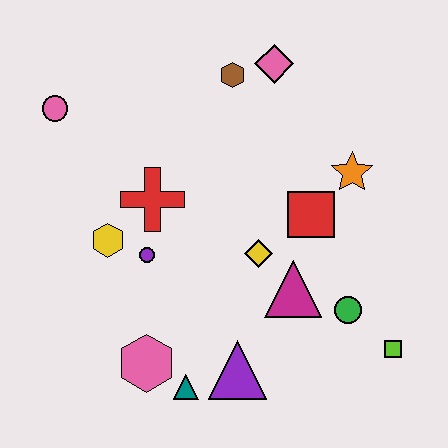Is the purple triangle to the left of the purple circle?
No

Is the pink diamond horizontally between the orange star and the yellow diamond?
Yes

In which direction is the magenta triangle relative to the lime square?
The magenta triangle is to the left of the lime square.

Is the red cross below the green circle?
No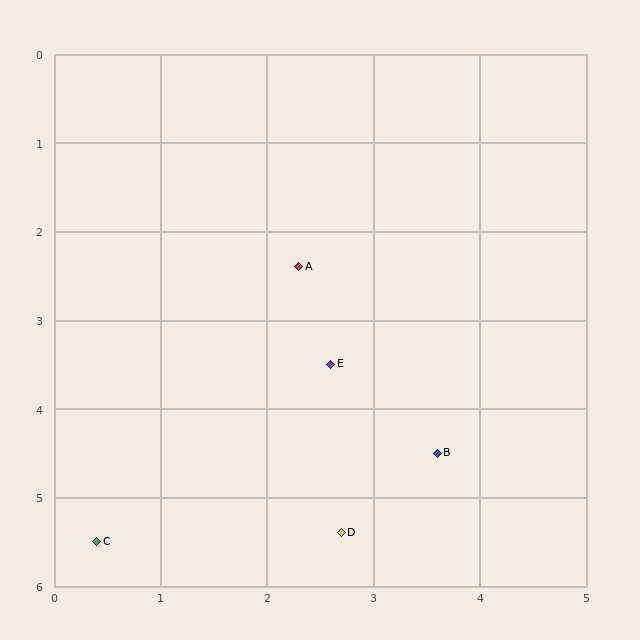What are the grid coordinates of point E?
Point E is at approximately (2.6, 3.5).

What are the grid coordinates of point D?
Point D is at approximately (2.7, 5.4).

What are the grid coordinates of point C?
Point C is at approximately (0.4, 5.5).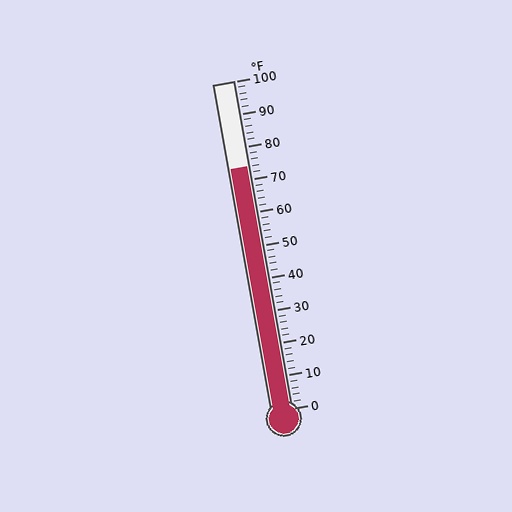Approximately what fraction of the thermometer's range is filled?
The thermometer is filled to approximately 75% of its range.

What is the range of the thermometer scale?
The thermometer scale ranges from 0°F to 100°F.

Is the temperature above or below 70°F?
The temperature is above 70°F.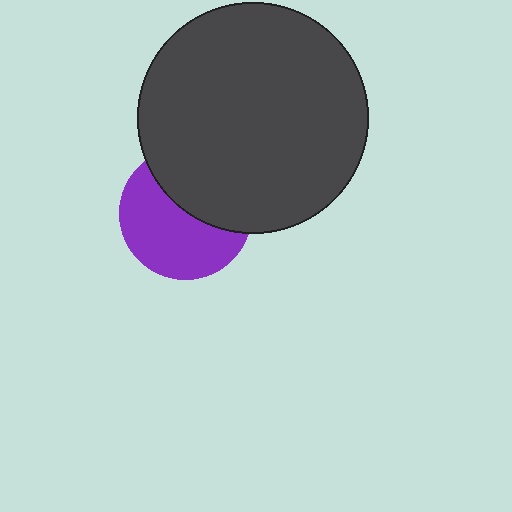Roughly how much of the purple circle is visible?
About half of it is visible (roughly 57%).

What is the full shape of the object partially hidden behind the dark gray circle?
The partially hidden object is a purple circle.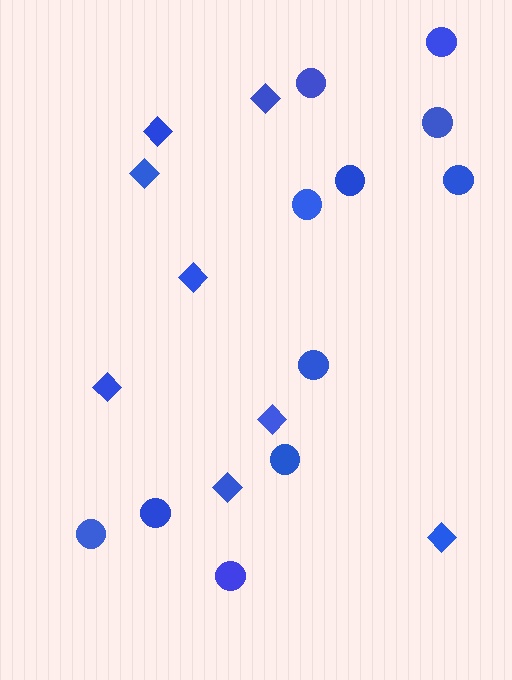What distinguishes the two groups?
There are 2 groups: one group of diamonds (8) and one group of circles (11).